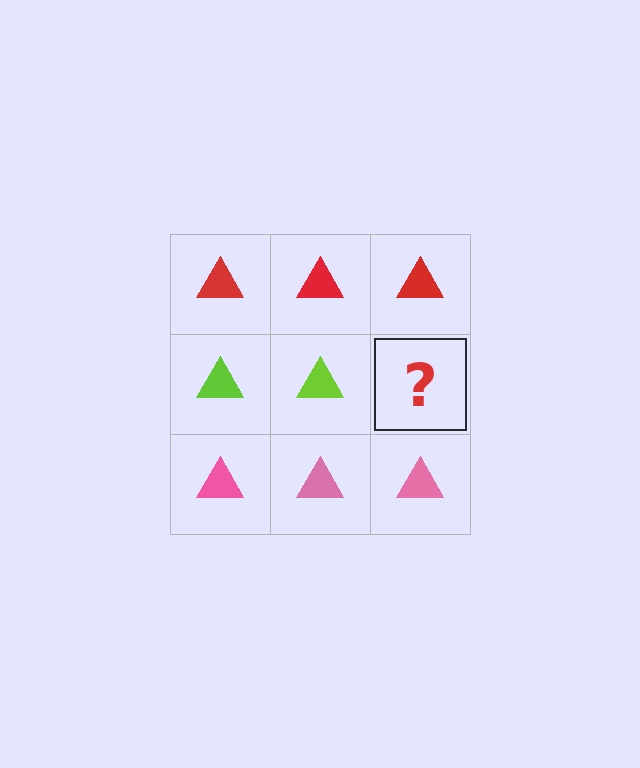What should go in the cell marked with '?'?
The missing cell should contain a lime triangle.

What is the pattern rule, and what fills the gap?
The rule is that each row has a consistent color. The gap should be filled with a lime triangle.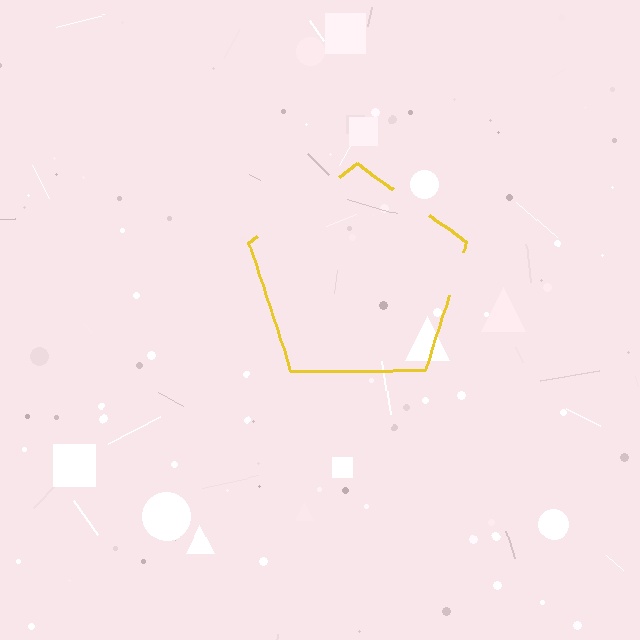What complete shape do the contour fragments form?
The contour fragments form a pentagon.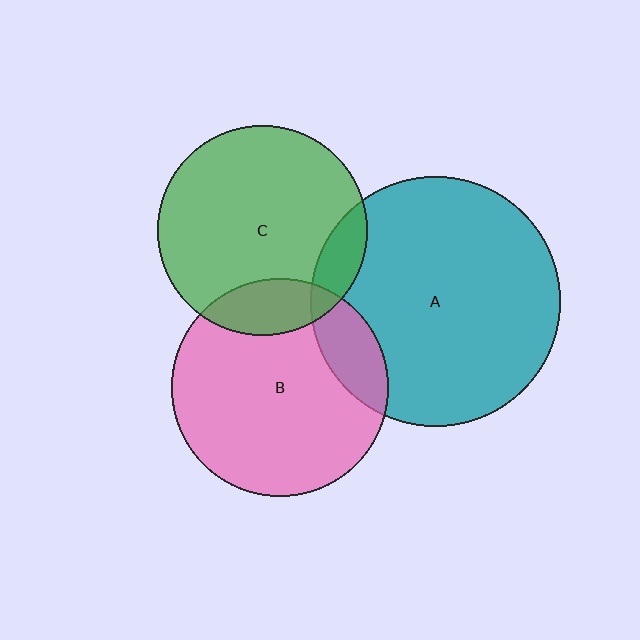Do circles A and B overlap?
Yes.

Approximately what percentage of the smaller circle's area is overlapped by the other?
Approximately 15%.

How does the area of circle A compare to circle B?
Approximately 1.3 times.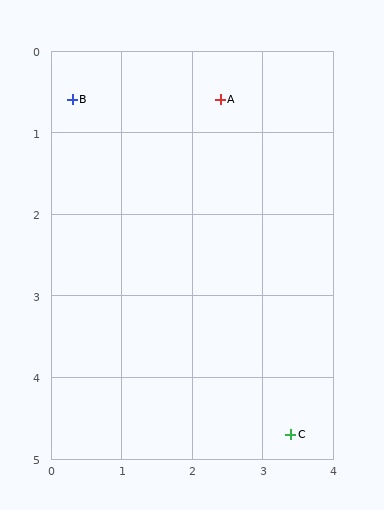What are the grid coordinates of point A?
Point A is at approximately (2.4, 0.6).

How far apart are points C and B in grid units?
Points C and B are about 5.1 grid units apart.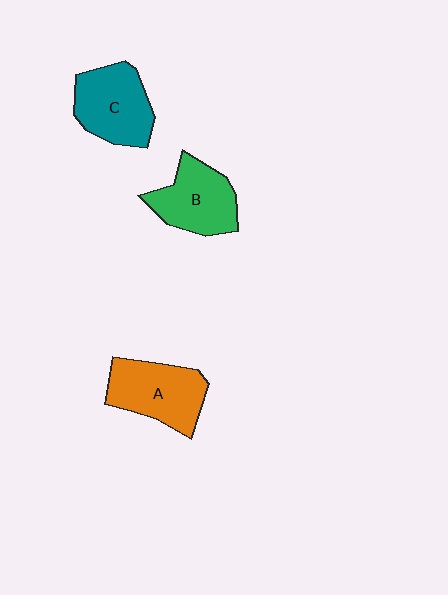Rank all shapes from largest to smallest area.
From largest to smallest: A (orange), C (teal), B (green).